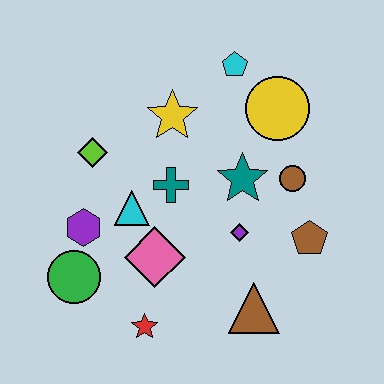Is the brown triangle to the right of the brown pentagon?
No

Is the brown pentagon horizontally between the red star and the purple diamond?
No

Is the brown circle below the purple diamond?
No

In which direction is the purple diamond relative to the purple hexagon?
The purple diamond is to the right of the purple hexagon.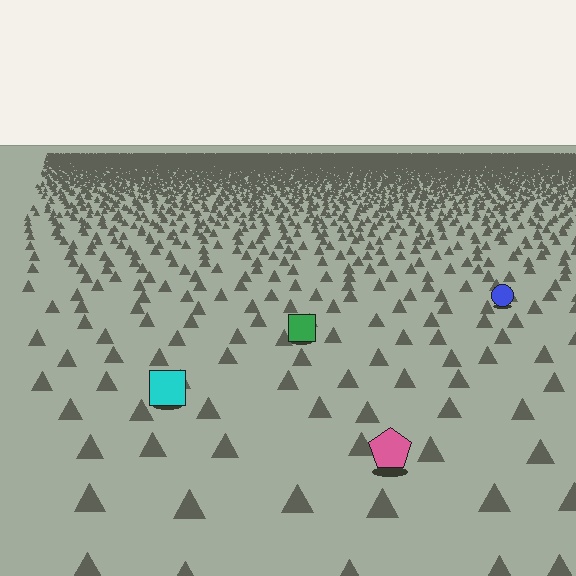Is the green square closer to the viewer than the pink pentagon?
No. The pink pentagon is closer — you can tell from the texture gradient: the ground texture is coarser near it.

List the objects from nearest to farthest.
From nearest to farthest: the pink pentagon, the cyan square, the green square, the blue circle.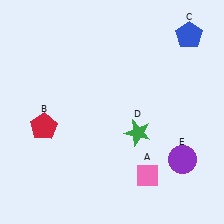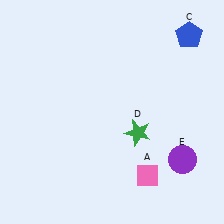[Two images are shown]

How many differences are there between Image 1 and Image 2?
There is 1 difference between the two images.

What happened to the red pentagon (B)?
The red pentagon (B) was removed in Image 2. It was in the bottom-left area of Image 1.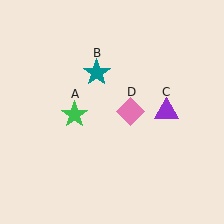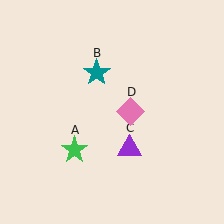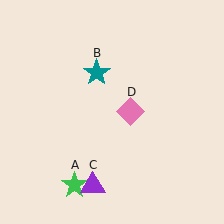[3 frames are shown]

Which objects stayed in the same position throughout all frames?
Teal star (object B) and pink diamond (object D) remained stationary.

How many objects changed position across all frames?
2 objects changed position: green star (object A), purple triangle (object C).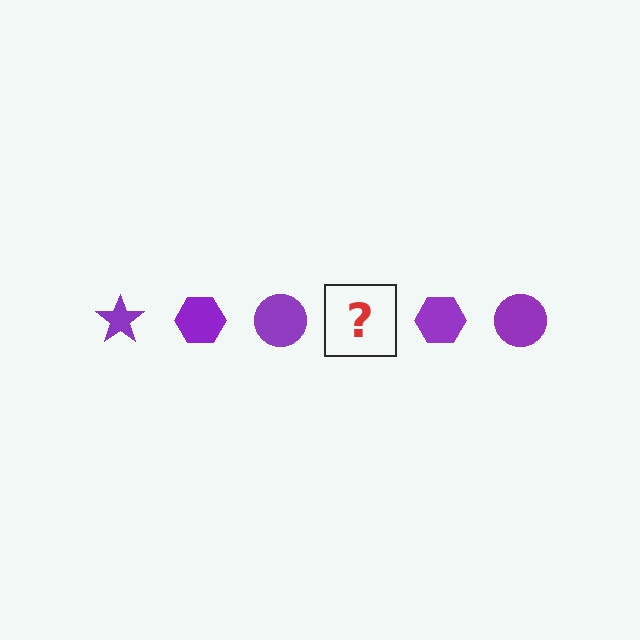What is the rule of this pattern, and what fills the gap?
The rule is that the pattern cycles through star, hexagon, circle shapes in purple. The gap should be filled with a purple star.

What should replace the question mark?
The question mark should be replaced with a purple star.